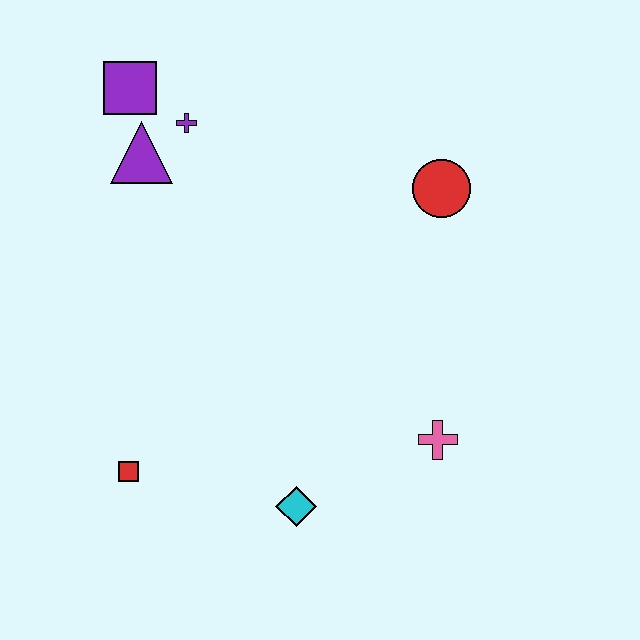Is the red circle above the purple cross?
No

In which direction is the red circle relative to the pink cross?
The red circle is above the pink cross.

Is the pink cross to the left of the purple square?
No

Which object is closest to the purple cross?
The purple triangle is closest to the purple cross.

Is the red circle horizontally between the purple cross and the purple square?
No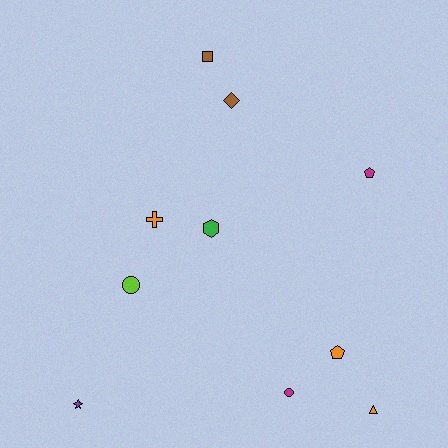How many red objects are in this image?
There are no red objects.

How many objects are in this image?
There are 10 objects.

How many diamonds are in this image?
There is 1 diamond.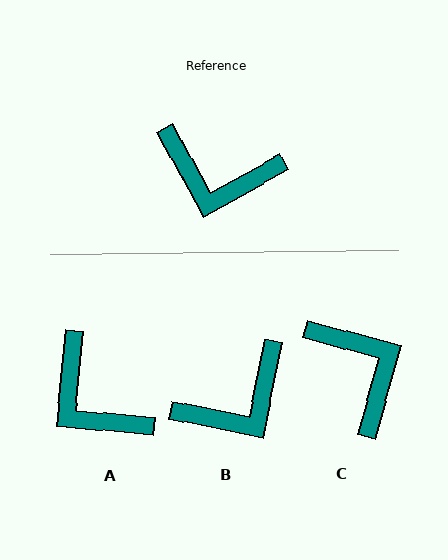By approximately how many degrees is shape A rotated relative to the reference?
Approximately 34 degrees clockwise.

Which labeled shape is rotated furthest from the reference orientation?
C, about 136 degrees away.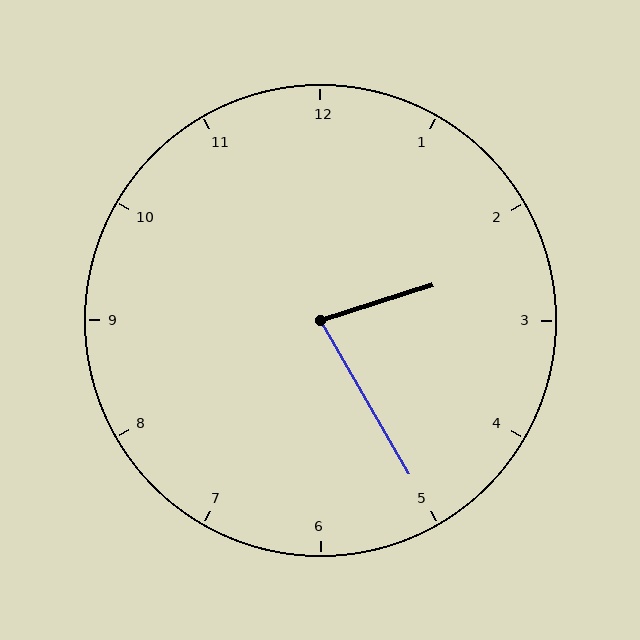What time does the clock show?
2:25.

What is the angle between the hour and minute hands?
Approximately 78 degrees.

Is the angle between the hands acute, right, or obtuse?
It is acute.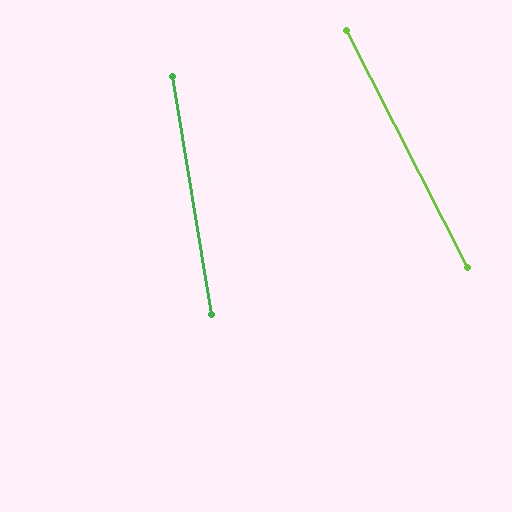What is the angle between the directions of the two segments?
Approximately 18 degrees.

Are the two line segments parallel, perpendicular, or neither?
Neither parallel nor perpendicular — they differ by about 18°.